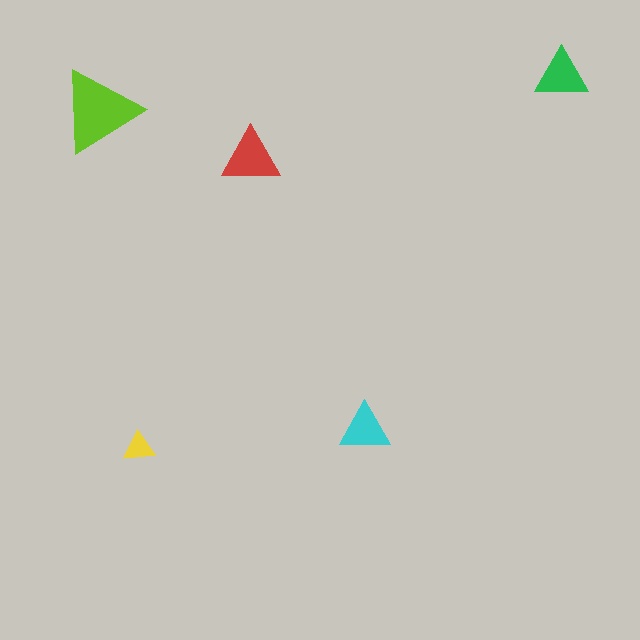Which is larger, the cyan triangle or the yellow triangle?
The cyan one.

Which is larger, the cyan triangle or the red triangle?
The red one.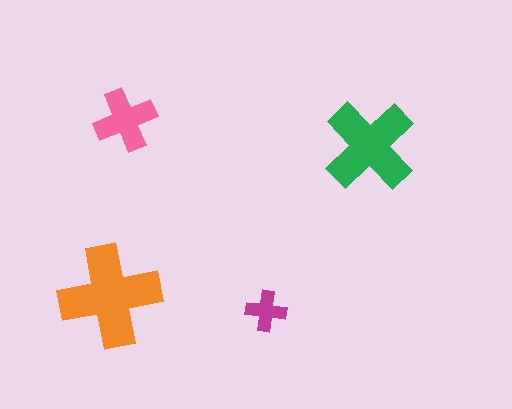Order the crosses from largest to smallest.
the orange one, the green one, the pink one, the magenta one.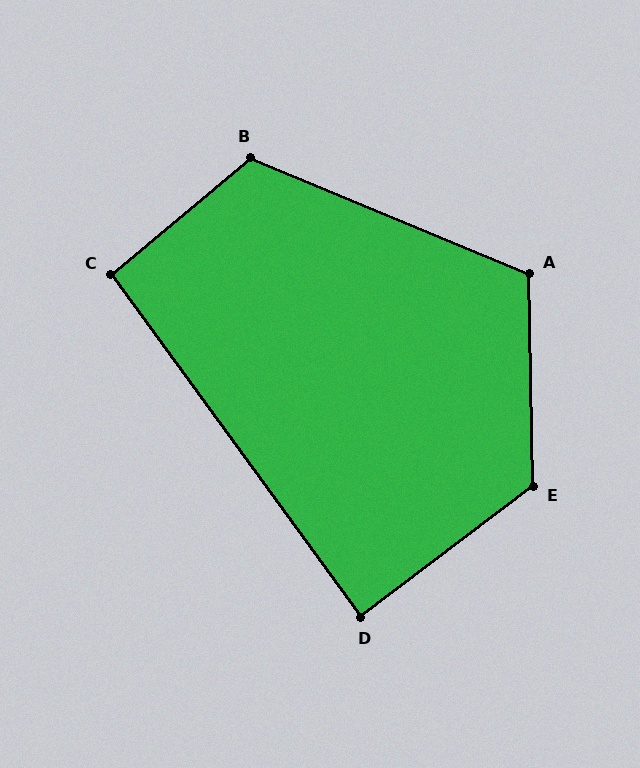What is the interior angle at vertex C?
Approximately 94 degrees (approximately right).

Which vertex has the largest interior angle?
E, at approximately 126 degrees.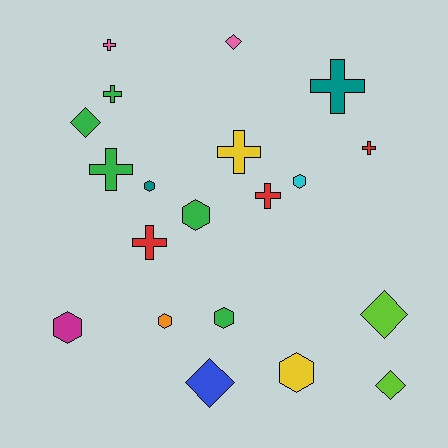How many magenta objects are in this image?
There is 1 magenta object.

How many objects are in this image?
There are 20 objects.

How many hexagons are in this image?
There are 7 hexagons.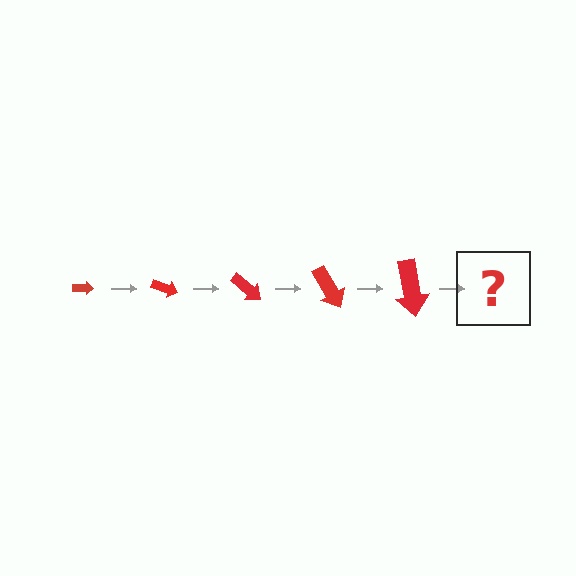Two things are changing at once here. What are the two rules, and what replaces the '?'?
The two rules are that the arrow grows larger each step and it rotates 20 degrees each step. The '?' should be an arrow, larger than the previous one and rotated 100 degrees from the start.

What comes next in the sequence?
The next element should be an arrow, larger than the previous one and rotated 100 degrees from the start.